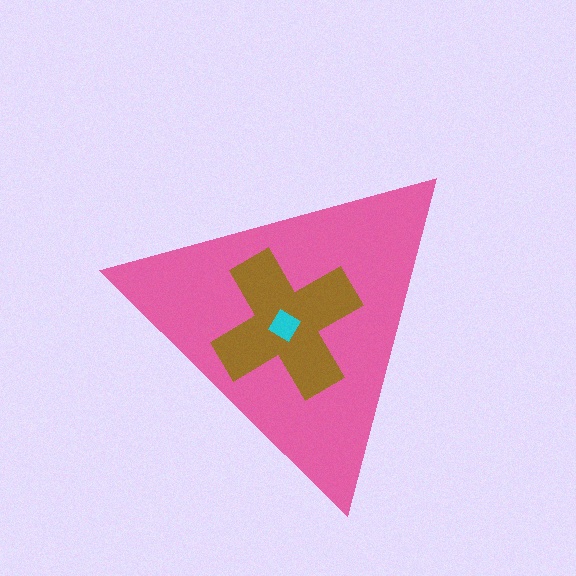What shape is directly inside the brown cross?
The cyan diamond.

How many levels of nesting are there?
3.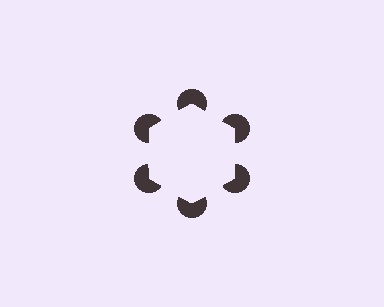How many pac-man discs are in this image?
There are 6 — one at each vertex of the illusory hexagon.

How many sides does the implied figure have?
6 sides.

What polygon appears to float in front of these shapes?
An illusory hexagon — its edges are inferred from the aligned wedge cuts in the pac-man discs, not physically drawn.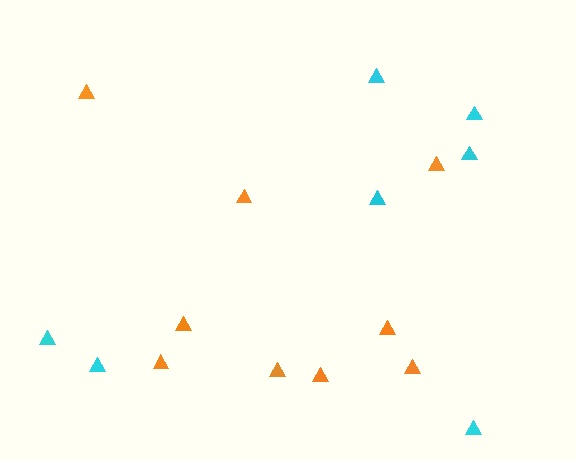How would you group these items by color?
There are 2 groups: one group of cyan triangles (7) and one group of orange triangles (9).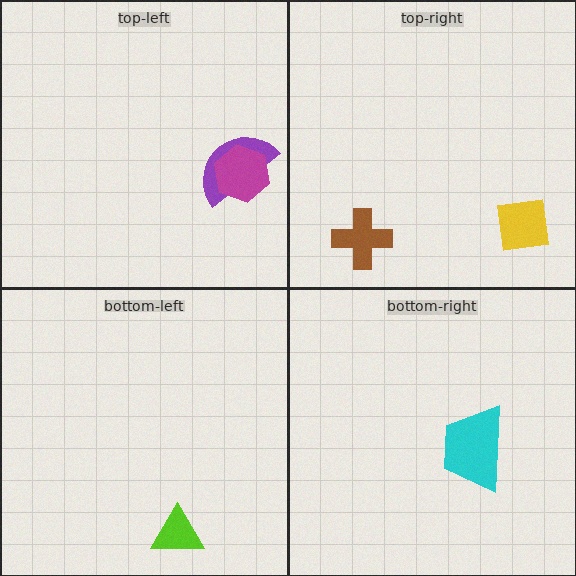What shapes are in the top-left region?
The purple semicircle, the magenta hexagon.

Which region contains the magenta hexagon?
The top-left region.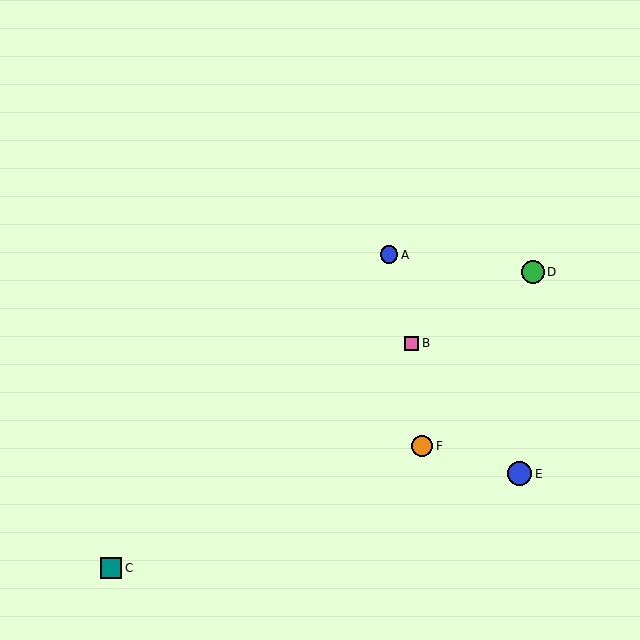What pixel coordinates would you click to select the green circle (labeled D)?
Click at (533, 272) to select the green circle D.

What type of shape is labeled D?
Shape D is a green circle.